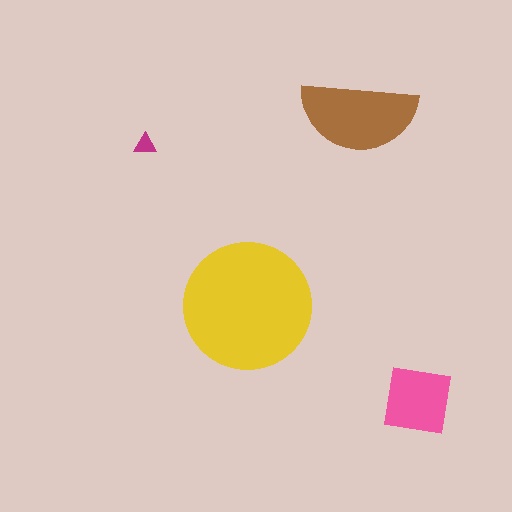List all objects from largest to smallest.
The yellow circle, the brown semicircle, the pink square, the magenta triangle.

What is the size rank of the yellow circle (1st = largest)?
1st.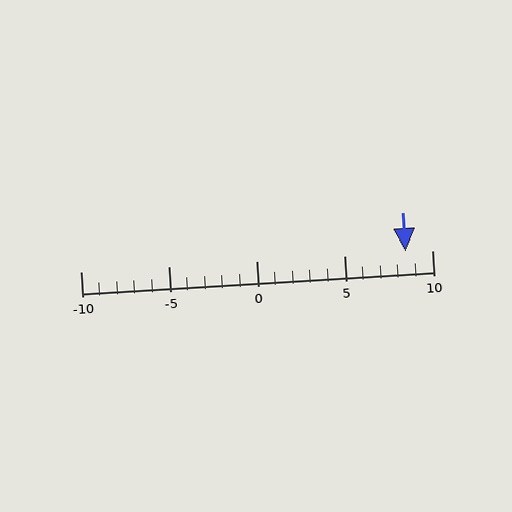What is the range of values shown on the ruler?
The ruler shows values from -10 to 10.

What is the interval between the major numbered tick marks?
The major tick marks are spaced 5 units apart.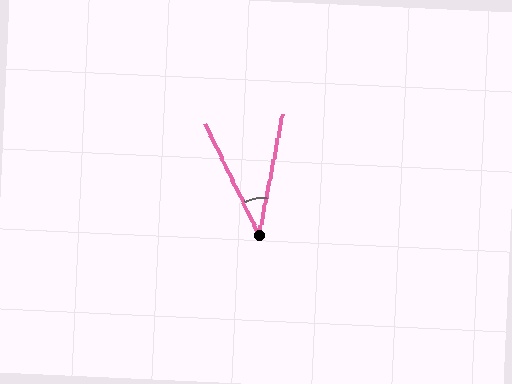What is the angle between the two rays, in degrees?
Approximately 37 degrees.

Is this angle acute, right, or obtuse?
It is acute.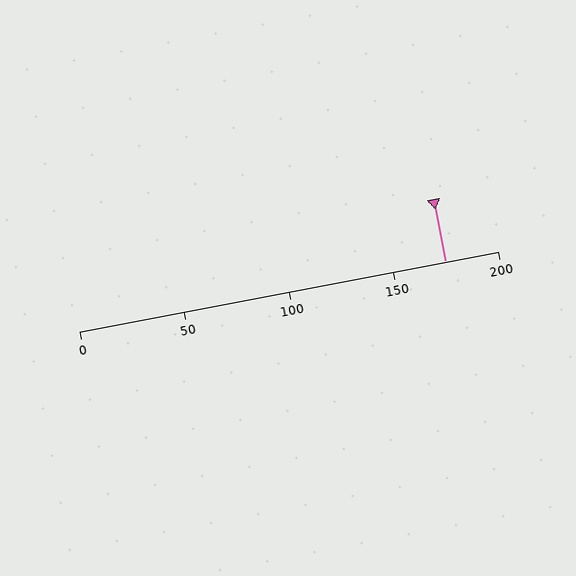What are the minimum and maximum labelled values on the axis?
The axis runs from 0 to 200.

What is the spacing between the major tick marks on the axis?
The major ticks are spaced 50 apart.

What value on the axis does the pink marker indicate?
The marker indicates approximately 175.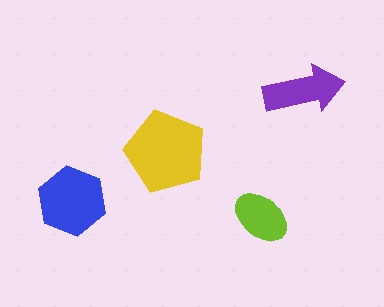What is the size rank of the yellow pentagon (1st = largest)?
1st.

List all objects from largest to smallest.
The yellow pentagon, the blue hexagon, the purple arrow, the lime ellipse.